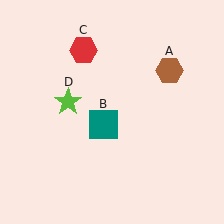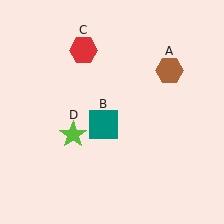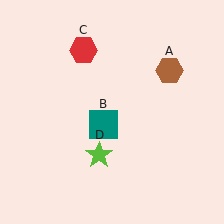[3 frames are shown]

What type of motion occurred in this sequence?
The lime star (object D) rotated counterclockwise around the center of the scene.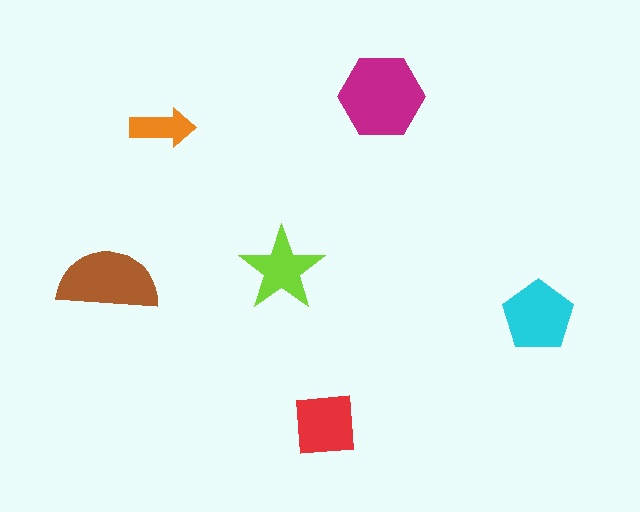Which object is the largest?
The magenta hexagon.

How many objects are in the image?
There are 6 objects in the image.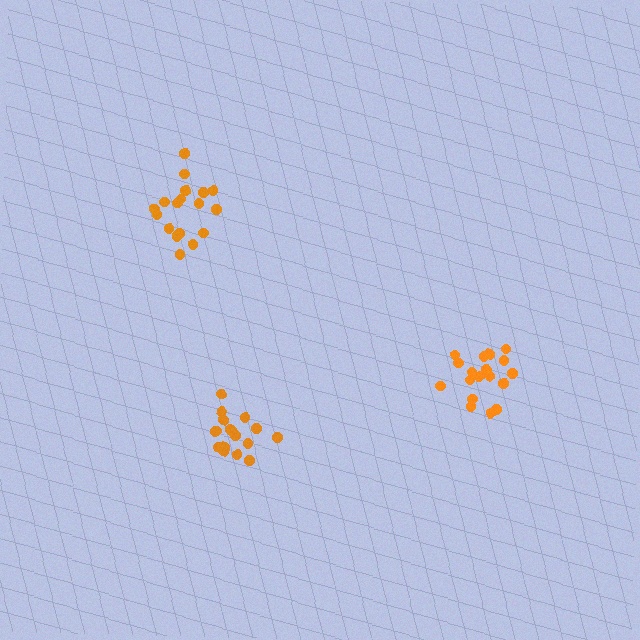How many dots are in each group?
Group 1: 19 dots, Group 2: 19 dots, Group 3: 17 dots (55 total).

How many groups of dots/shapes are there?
There are 3 groups.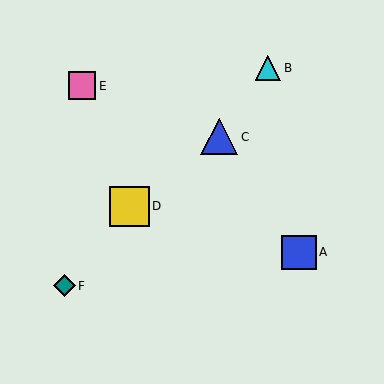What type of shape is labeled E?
Shape E is a pink square.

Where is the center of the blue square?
The center of the blue square is at (299, 252).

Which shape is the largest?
The yellow square (labeled D) is the largest.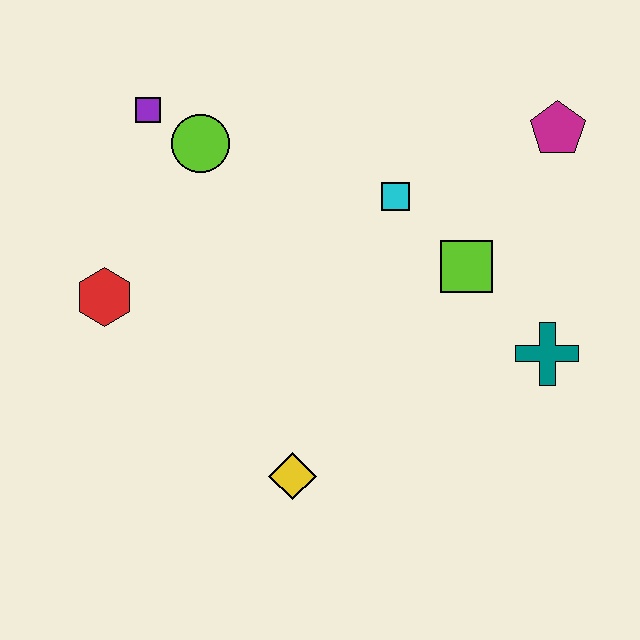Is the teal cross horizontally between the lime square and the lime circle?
No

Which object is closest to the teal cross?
The lime square is closest to the teal cross.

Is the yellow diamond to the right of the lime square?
No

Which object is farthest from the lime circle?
The teal cross is farthest from the lime circle.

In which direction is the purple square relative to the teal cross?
The purple square is to the left of the teal cross.